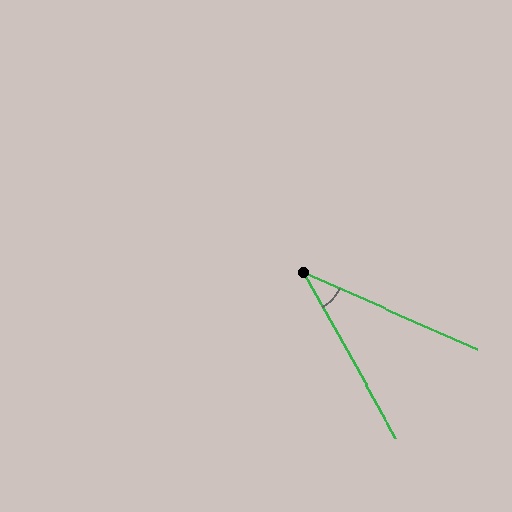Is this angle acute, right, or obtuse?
It is acute.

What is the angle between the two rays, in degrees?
Approximately 37 degrees.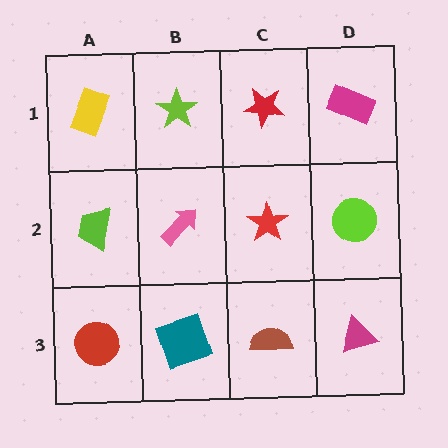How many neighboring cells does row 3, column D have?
2.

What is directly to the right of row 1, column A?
A lime star.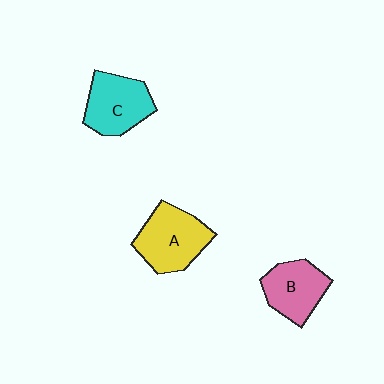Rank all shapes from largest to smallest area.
From largest to smallest: A (yellow), C (cyan), B (pink).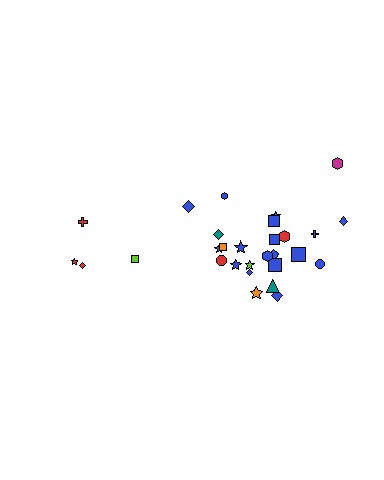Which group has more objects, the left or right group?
The right group.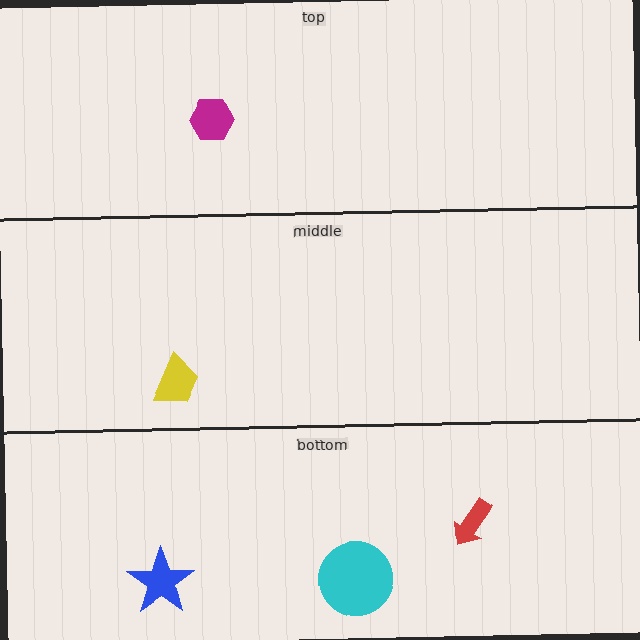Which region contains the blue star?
The bottom region.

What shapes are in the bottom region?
The cyan circle, the red arrow, the blue star.